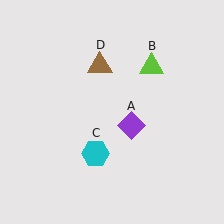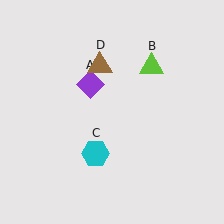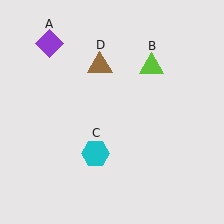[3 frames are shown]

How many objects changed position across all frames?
1 object changed position: purple diamond (object A).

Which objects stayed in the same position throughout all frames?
Lime triangle (object B) and cyan hexagon (object C) and brown triangle (object D) remained stationary.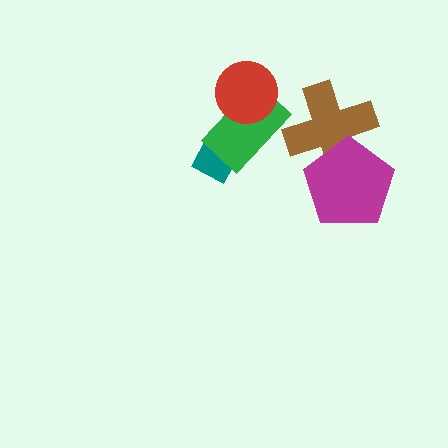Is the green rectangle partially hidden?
Yes, it is partially covered by another shape.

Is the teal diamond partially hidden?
Yes, it is partially covered by another shape.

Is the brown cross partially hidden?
Yes, it is partially covered by another shape.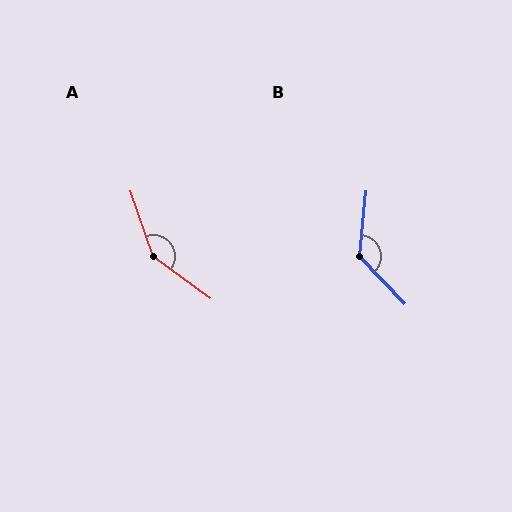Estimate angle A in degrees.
Approximately 145 degrees.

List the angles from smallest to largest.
B (131°), A (145°).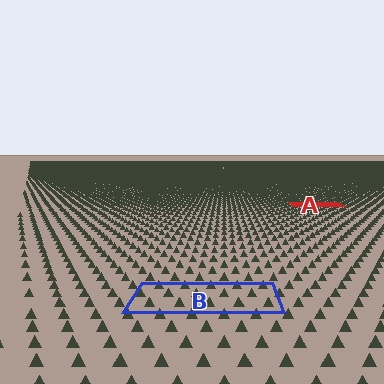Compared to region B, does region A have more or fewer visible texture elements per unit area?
Region A has more texture elements per unit area — they are packed more densely because it is farther away.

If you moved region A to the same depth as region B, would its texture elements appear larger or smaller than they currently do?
They would appear larger. At a closer depth, the same texture elements are projected at a bigger on-screen size.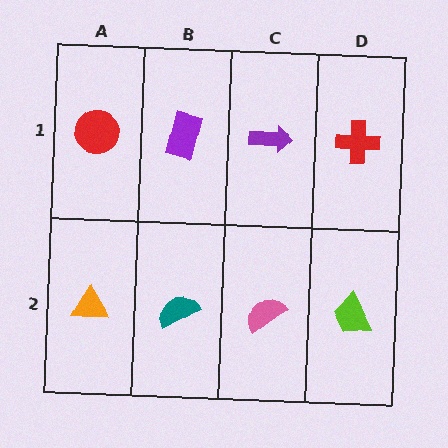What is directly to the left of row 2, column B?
An orange triangle.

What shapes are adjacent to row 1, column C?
A pink semicircle (row 2, column C), a purple rectangle (row 1, column B), a red cross (row 1, column D).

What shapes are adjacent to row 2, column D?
A red cross (row 1, column D), a pink semicircle (row 2, column C).